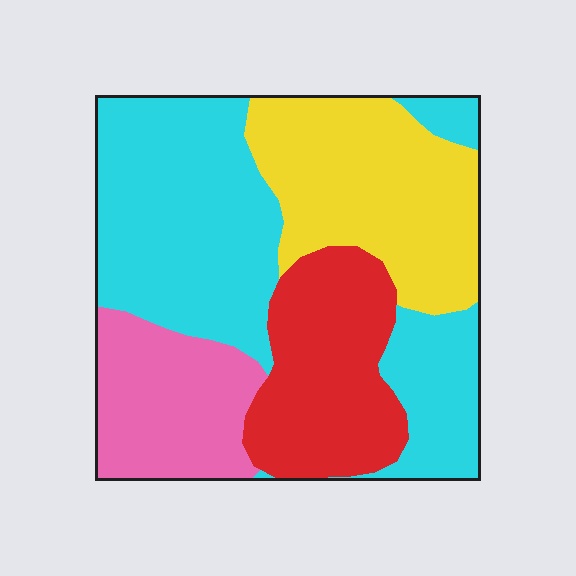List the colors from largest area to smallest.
From largest to smallest: cyan, yellow, red, pink.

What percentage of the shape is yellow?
Yellow takes up about one quarter (1/4) of the shape.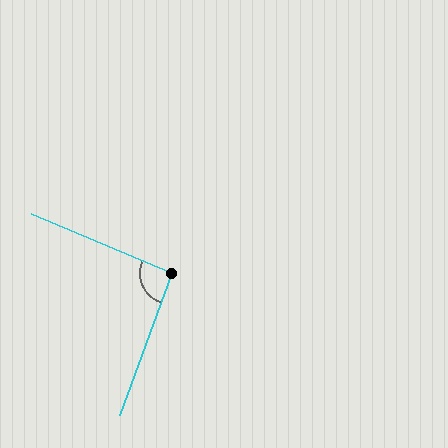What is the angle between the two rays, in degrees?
Approximately 93 degrees.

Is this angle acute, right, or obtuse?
It is approximately a right angle.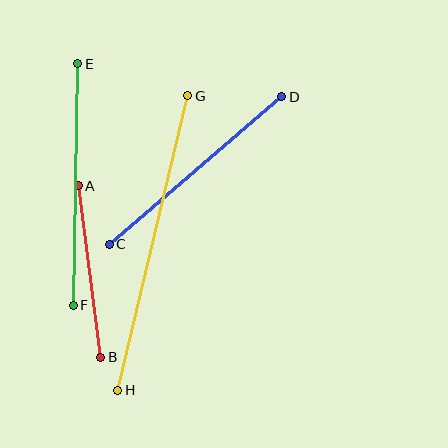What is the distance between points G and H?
The distance is approximately 303 pixels.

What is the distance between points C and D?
The distance is approximately 227 pixels.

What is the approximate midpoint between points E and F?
The midpoint is at approximately (76, 185) pixels.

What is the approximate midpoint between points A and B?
The midpoint is at approximately (90, 271) pixels.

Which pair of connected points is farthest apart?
Points G and H are farthest apart.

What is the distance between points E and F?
The distance is approximately 242 pixels.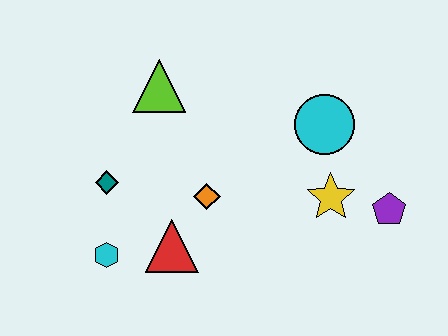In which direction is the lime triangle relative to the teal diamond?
The lime triangle is above the teal diamond.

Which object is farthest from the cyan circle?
The cyan hexagon is farthest from the cyan circle.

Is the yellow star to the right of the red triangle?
Yes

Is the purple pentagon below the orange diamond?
Yes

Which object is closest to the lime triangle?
The teal diamond is closest to the lime triangle.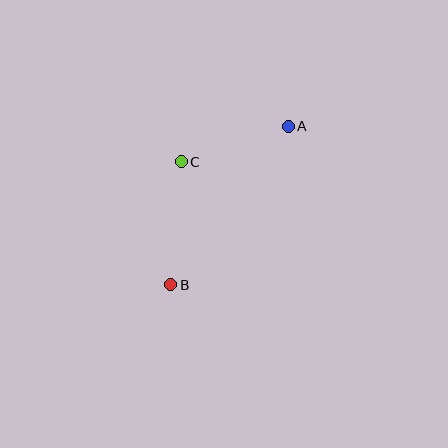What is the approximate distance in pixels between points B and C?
The distance between B and C is approximately 123 pixels.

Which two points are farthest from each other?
Points A and B are farthest from each other.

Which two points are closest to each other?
Points A and C are closest to each other.